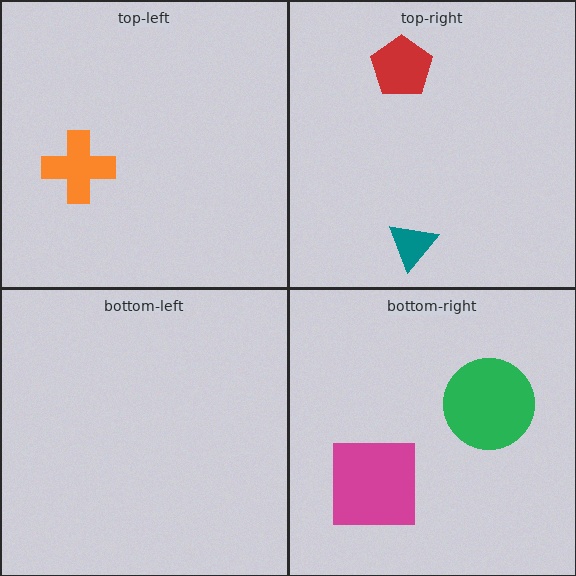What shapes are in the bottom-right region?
The magenta square, the green circle.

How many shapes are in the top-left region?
1.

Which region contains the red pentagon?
The top-right region.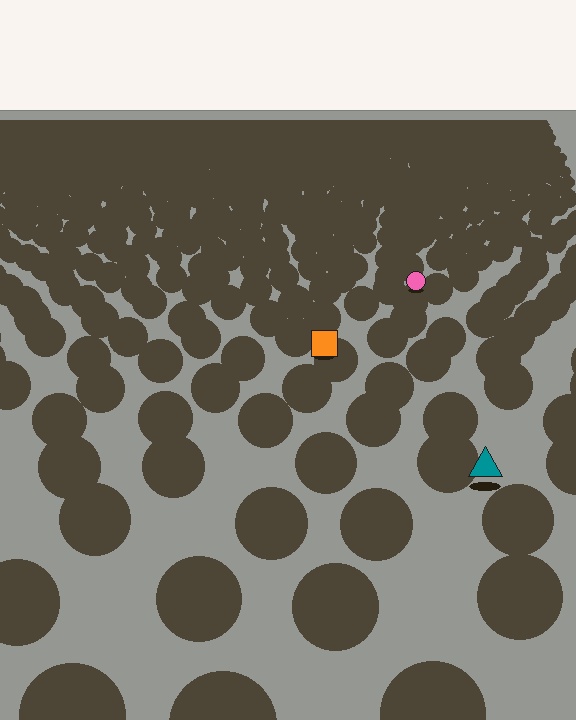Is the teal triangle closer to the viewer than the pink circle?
Yes. The teal triangle is closer — you can tell from the texture gradient: the ground texture is coarser near it.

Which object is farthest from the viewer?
The pink circle is farthest from the viewer. It appears smaller and the ground texture around it is denser.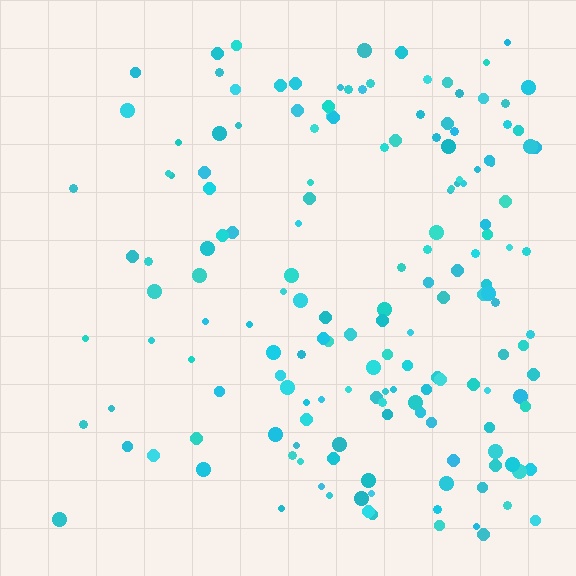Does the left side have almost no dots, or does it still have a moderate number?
Still a moderate number, just noticeably fewer than the right.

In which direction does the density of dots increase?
From left to right, with the right side densest.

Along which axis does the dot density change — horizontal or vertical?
Horizontal.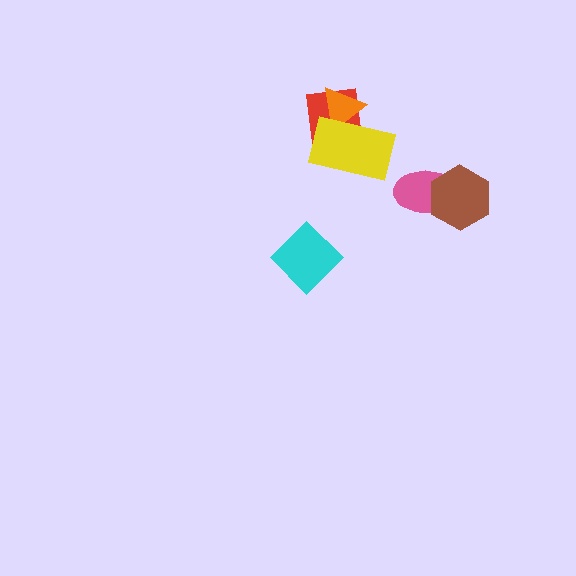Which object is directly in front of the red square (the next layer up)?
The orange triangle is directly in front of the red square.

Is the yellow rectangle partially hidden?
No, no other shape covers it.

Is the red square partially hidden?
Yes, it is partially covered by another shape.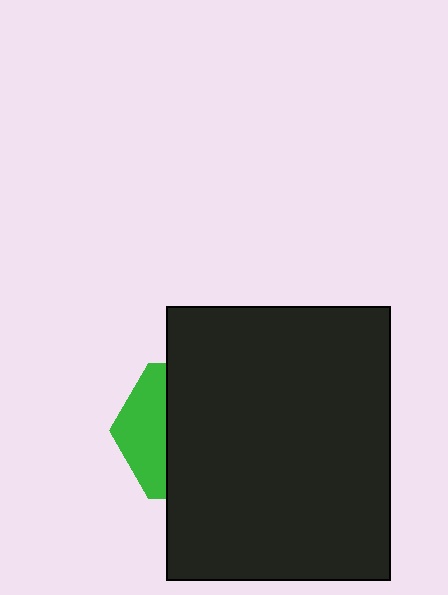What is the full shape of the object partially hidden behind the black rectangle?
The partially hidden object is a green hexagon.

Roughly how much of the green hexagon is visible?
A small part of it is visible (roughly 31%).